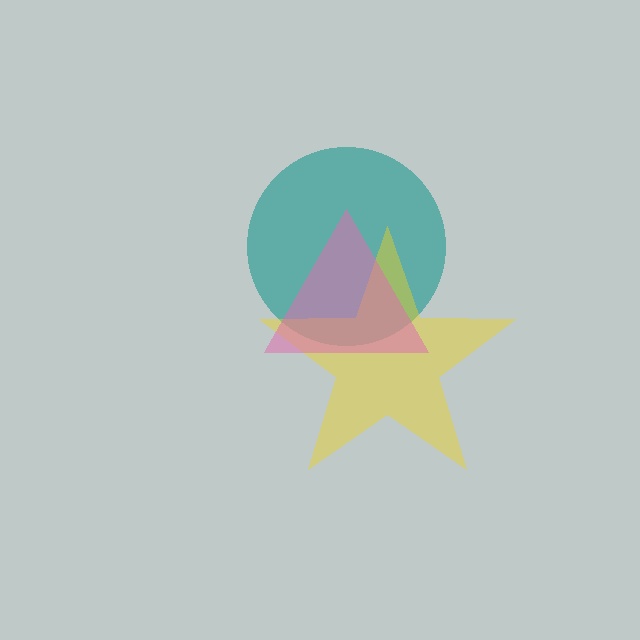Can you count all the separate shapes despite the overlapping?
Yes, there are 3 separate shapes.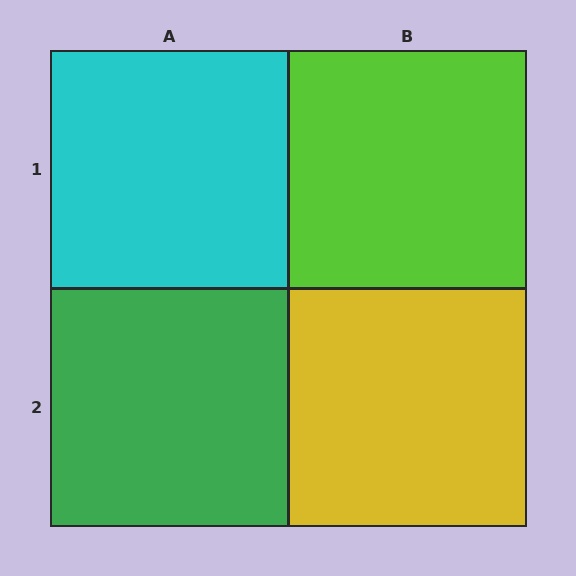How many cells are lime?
1 cell is lime.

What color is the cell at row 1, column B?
Lime.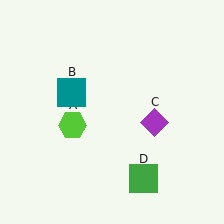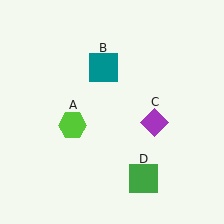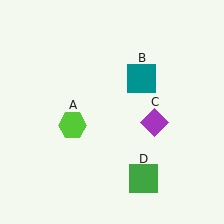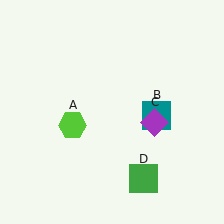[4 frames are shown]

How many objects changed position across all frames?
1 object changed position: teal square (object B).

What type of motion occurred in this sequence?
The teal square (object B) rotated clockwise around the center of the scene.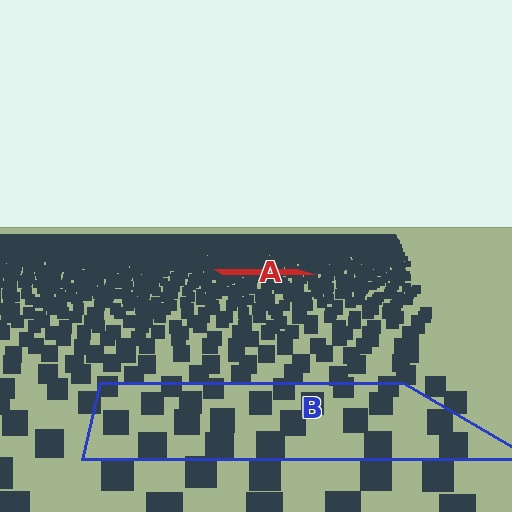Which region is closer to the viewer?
Region B is closer. The texture elements there are larger and more spread out.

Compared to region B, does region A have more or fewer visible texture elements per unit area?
Region A has more texture elements per unit area — they are packed more densely because it is farther away.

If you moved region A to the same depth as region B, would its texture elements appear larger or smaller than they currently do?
They would appear larger. At a closer depth, the same texture elements are projected at a bigger on-screen size.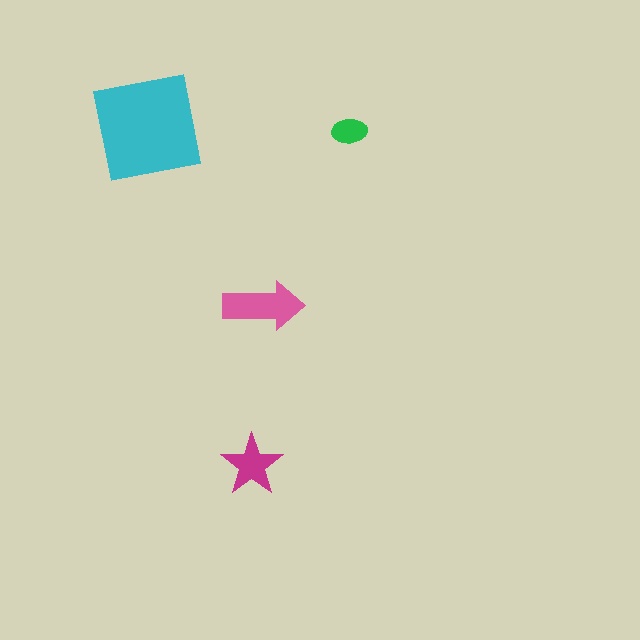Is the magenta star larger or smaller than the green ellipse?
Larger.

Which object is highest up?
The cyan square is topmost.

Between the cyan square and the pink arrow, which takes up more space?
The cyan square.